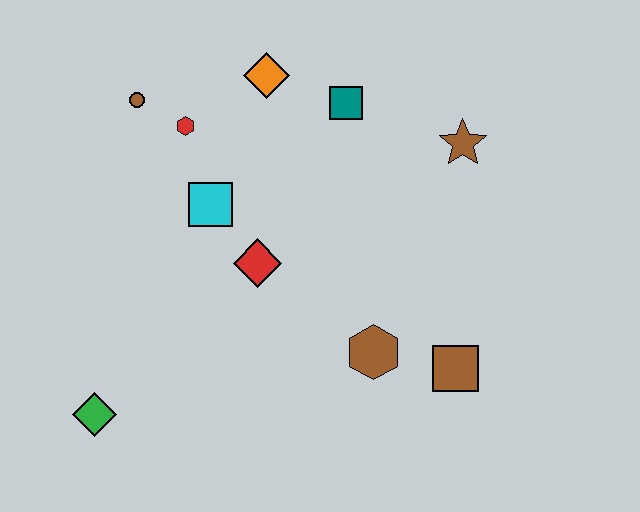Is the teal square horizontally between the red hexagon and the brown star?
Yes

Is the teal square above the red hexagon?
Yes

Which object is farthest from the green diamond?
The brown star is farthest from the green diamond.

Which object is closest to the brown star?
The teal square is closest to the brown star.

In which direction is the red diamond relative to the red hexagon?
The red diamond is below the red hexagon.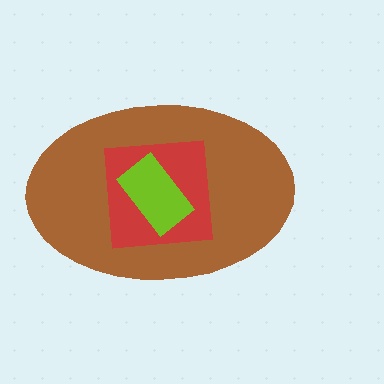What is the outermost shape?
The brown ellipse.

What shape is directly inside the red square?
The lime rectangle.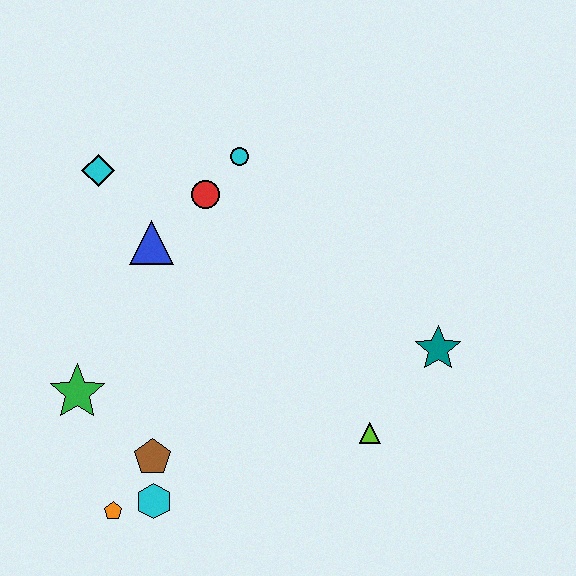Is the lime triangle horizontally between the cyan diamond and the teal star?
Yes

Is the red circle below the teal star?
No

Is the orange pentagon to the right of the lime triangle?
No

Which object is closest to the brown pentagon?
The cyan hexagon is closest to the brown pentagon.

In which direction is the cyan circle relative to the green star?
The cyan circle is above the green star.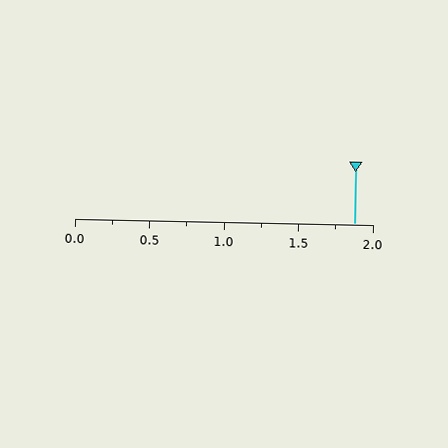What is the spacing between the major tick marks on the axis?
The major ticks are spaced 0.5 apart.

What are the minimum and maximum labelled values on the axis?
The axis runs from 0.0 to 2.0.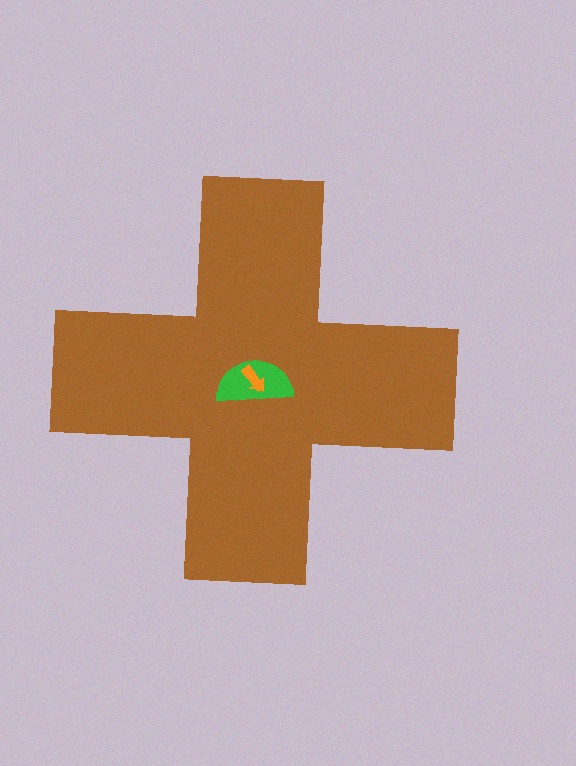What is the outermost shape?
The brown cross.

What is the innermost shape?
The orange arrow.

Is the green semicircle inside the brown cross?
Yes.